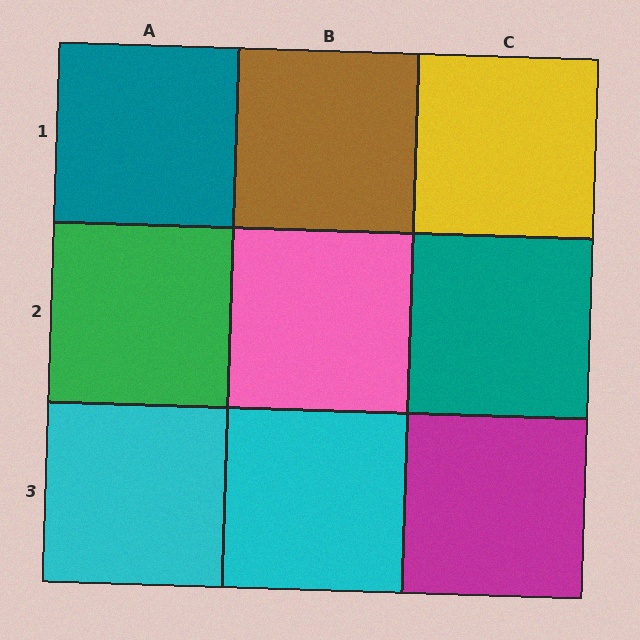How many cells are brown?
1 cell is brown.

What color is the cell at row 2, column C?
Teal.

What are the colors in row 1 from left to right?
Teal, brown, yellow.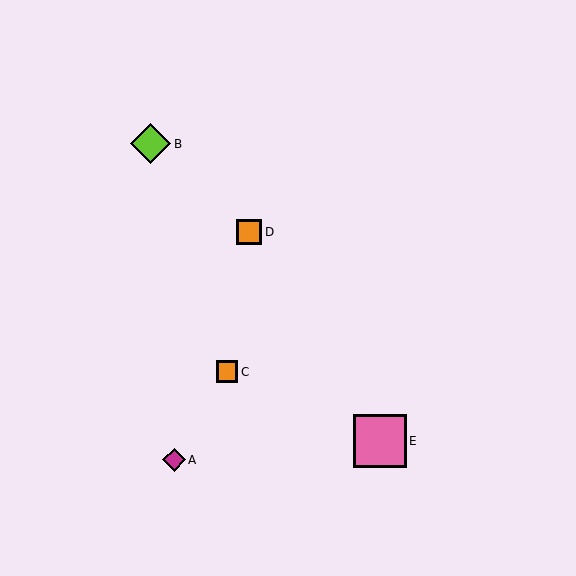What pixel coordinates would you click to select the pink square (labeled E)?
Click at (380, 441) to select the pink square E.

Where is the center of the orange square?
The center of the orange square is at (227, 372).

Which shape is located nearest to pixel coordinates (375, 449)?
The pink square (labeled E) at (380, 441) is nearest to that location.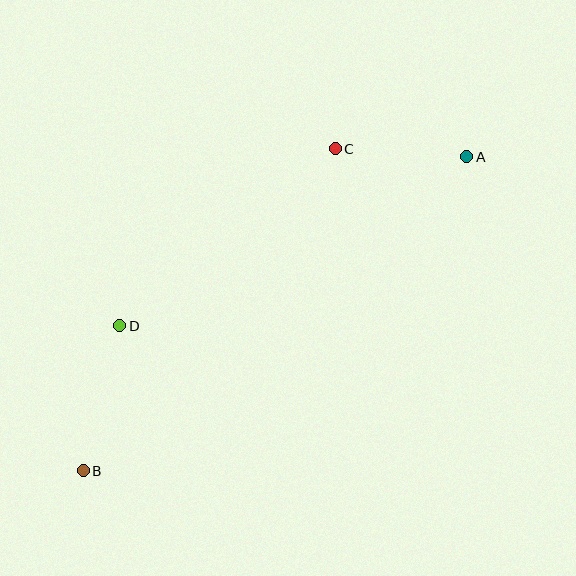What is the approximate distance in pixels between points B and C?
The distance between B and C is approximately 409 pixels.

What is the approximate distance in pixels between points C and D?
The distance between C and D is approximately 279 pixels.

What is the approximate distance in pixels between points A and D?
The distance between A and D is approximately 386 pixels.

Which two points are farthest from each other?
Points A and B are farthest from each other.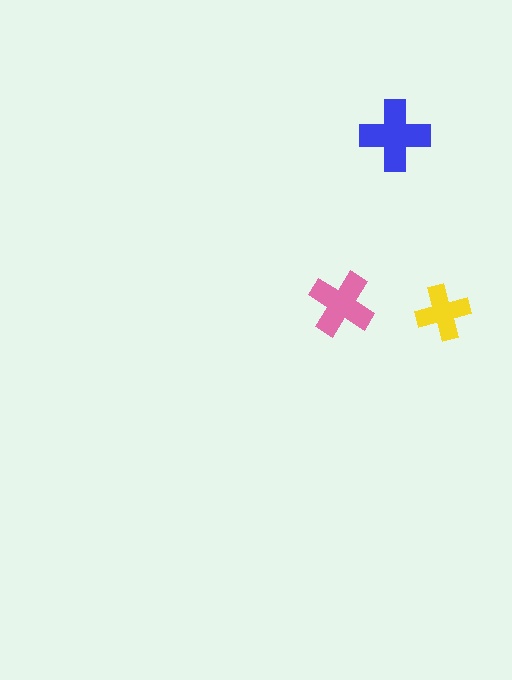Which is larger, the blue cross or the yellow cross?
The blue one.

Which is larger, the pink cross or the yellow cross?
The pink one.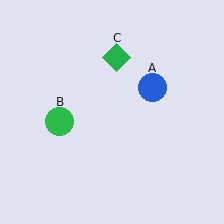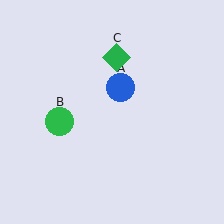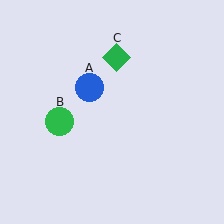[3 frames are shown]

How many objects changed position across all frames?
1 object changed position: blue circle (object A).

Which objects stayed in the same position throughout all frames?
Green circle (object B) and green diamond (object C) remained stationary.